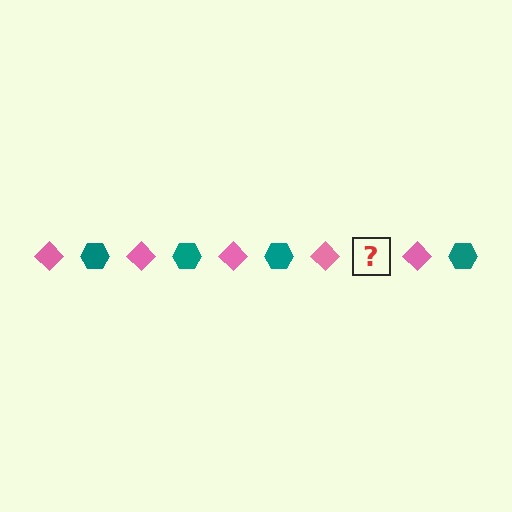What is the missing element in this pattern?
The missing element is a teal hexagon.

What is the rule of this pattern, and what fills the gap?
The rule is that the pattern alternates between pink diamond and teal hexagon. The gap should be filled with a teal hexagon.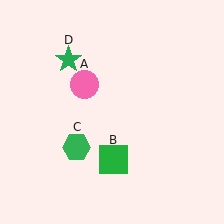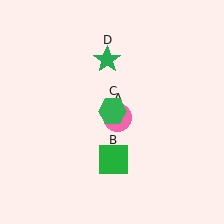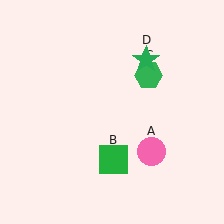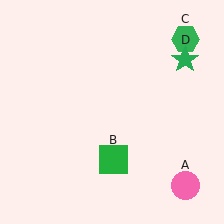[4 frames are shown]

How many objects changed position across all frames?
3 objects changed position: pink circle (object A), green hexagon (object C), green star (object D).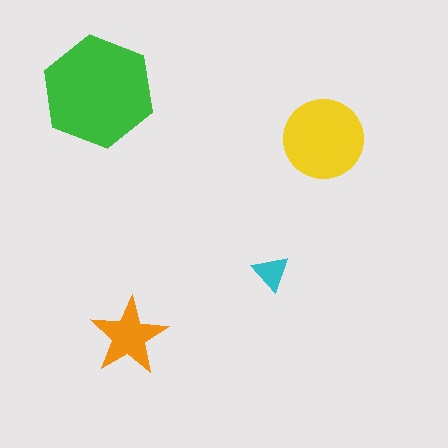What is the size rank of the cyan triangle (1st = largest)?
4th.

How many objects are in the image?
There are 4 objects in the image.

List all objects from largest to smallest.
The green hexagon, the yellow circle, the orange star, the cyan triangle.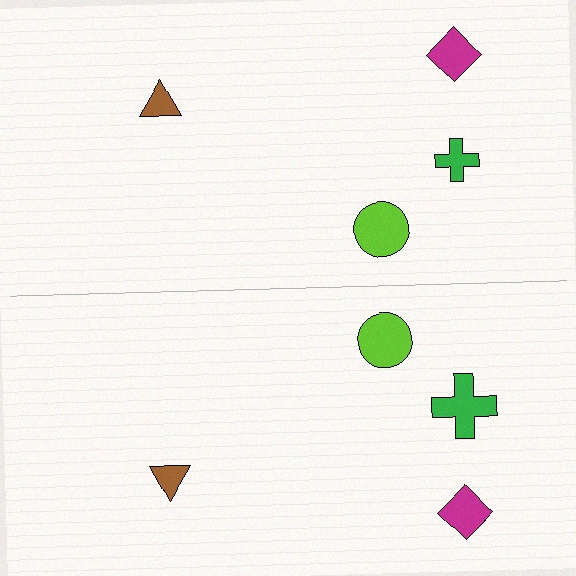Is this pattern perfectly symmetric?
No, the pattern is not perfectly symmetric. The green cross on the bottom side has a different size than its mirror counterpart.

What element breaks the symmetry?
The green cross on the bottom side has a different size than its mirror counterpart.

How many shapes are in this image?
There are 8 shapes in this image.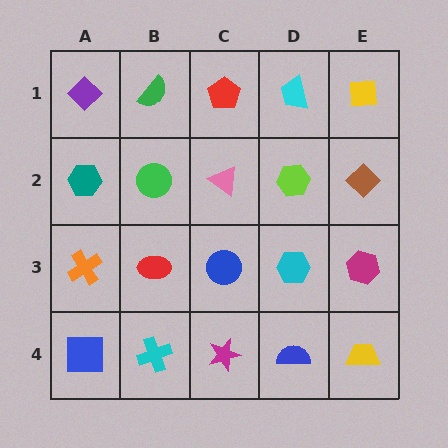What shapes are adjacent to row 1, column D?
A lime hexagon (row 2, column D), a red pentagon (row 1, column C), a yellow square (row 1, column E).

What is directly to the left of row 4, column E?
A blue semicircle.